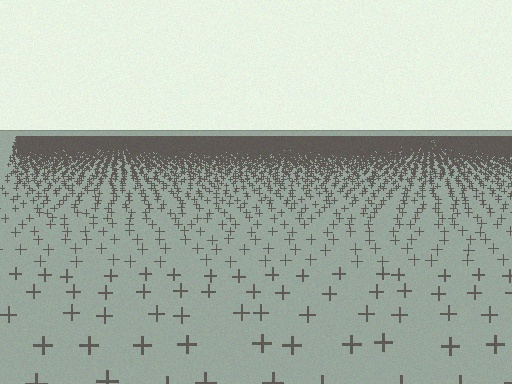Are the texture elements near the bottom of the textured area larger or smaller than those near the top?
Larger. Near the bottom, elements are closer to the viewer and appear at a bigger on-screen size.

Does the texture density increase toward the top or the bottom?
Density increases toward the top.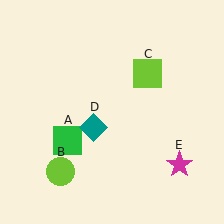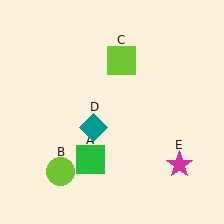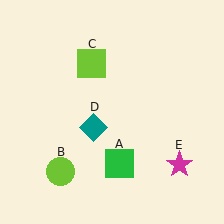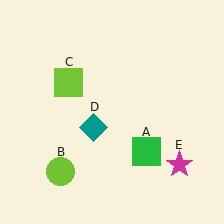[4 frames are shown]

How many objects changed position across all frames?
2 objects changed position: green square (object A), lime square (object C).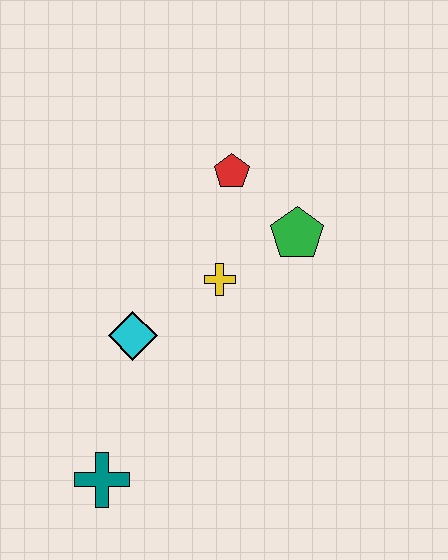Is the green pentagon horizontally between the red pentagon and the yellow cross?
No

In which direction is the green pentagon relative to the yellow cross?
The green pentagon is to the right of the yellow cross.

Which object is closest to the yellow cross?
The green pentagon is closest to the yellow cross.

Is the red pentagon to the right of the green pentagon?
No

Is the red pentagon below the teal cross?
No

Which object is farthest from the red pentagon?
The teal cross is farthest from the red pentagon.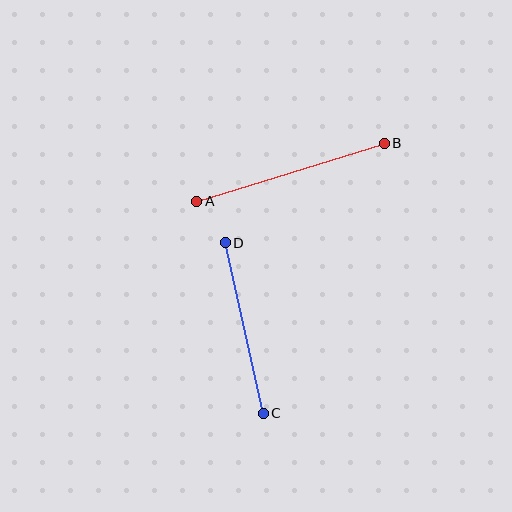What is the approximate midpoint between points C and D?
The midpoint is at approximately (244, 328) pixels.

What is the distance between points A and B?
The distance is approximately 197 pixels.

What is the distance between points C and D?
The distance is approximately 175 pixels.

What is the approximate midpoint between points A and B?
The midpoint is at approximately (291, 172) pixels.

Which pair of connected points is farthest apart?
Points A and B are farthest apart.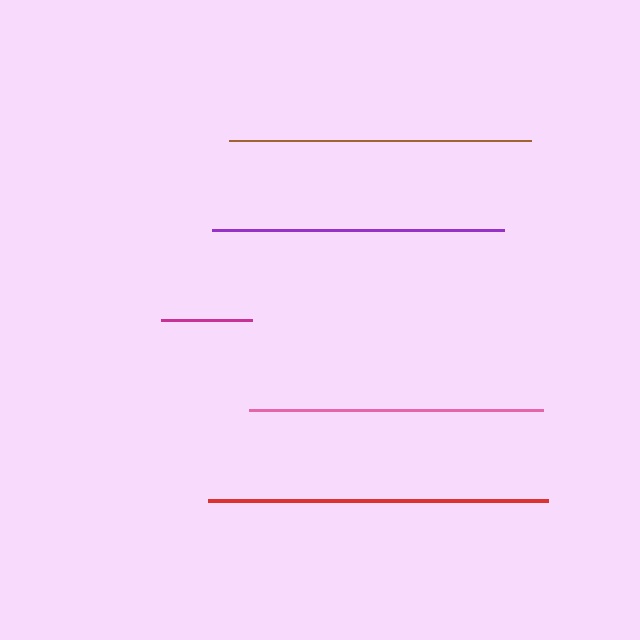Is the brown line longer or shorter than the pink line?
The brown line is longer than the pink line.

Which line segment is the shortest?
The magenta line is the shortest at approximately 91 pixels.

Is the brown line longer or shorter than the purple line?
The brown line is longer than the purple line.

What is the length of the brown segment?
The brown segment is approximately 302 pixels long.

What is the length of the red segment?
The red segment is approximately 340 pixels long.